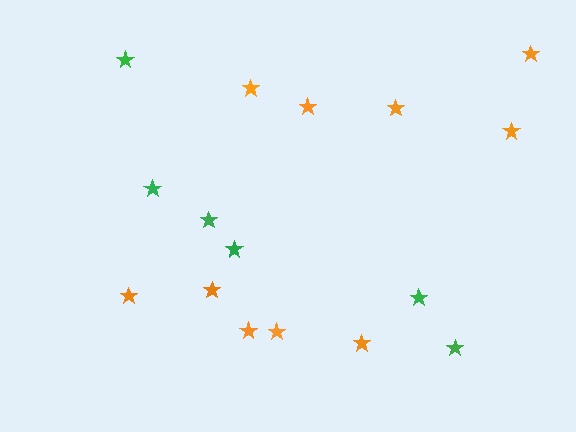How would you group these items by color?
There are 2 groups: one group of green stars (6) and one group of orange stars (10).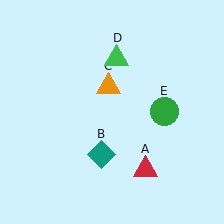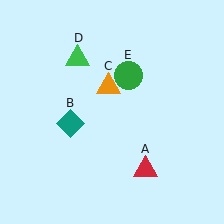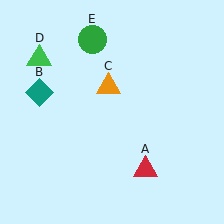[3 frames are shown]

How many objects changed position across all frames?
3 objects changed position: teal diamond (object B), green triangle (object D), green circle (object E).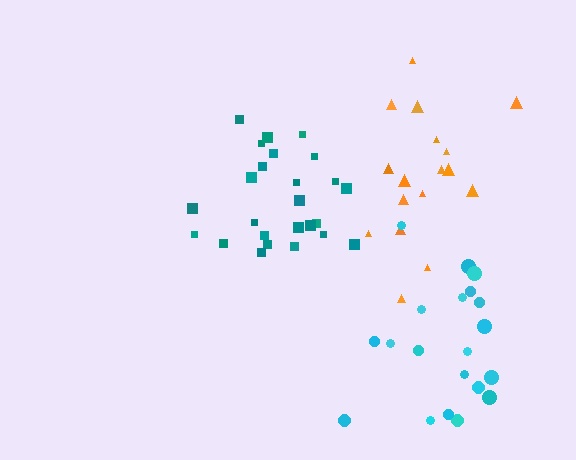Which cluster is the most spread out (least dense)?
Orange.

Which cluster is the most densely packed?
Teal.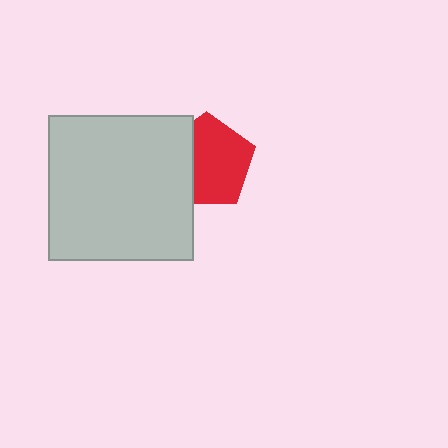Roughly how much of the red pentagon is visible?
Most of it is visible (roughly 69%).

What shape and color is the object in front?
The object in front is a light gray square.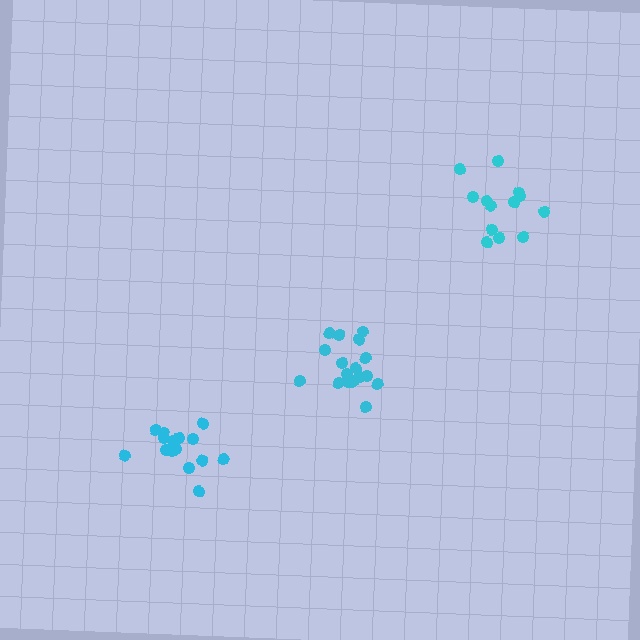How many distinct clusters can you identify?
There are 3 distinct clusters.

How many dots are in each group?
Group 1: 17 dots, Group 2: 13 dots, Group 3: 16 dots (46 total).